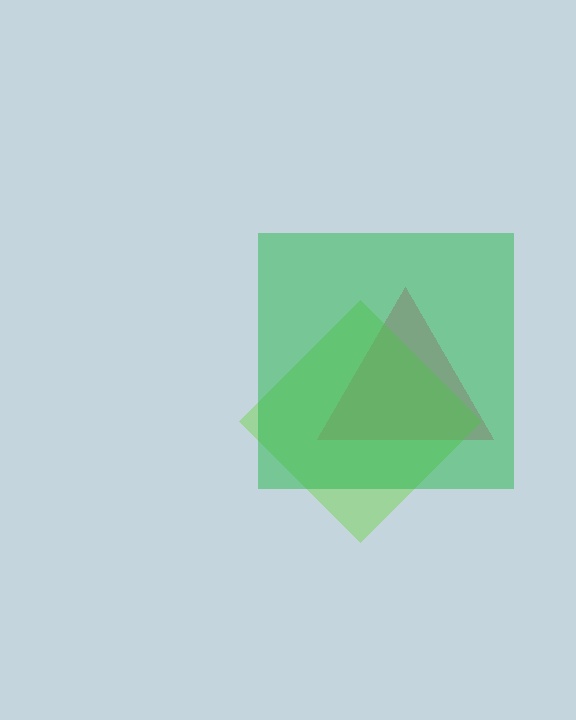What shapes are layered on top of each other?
The layered shapes are: a pink triangle, a lime diamond, a green square.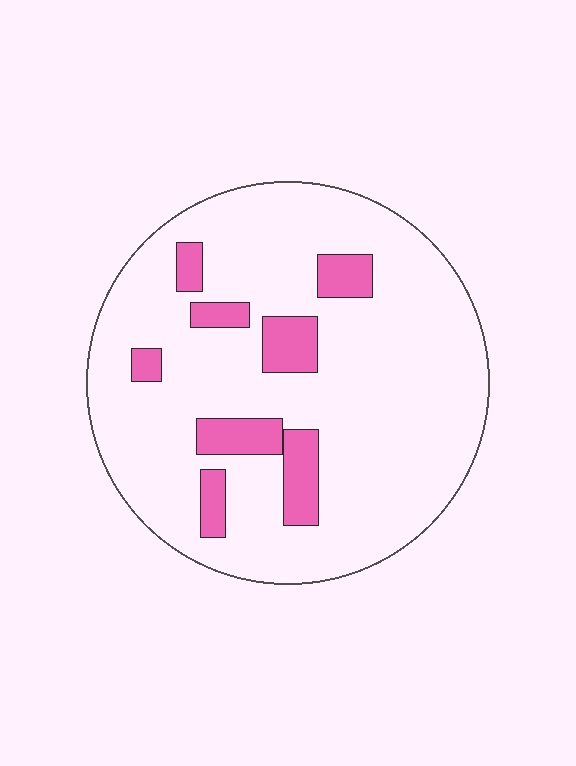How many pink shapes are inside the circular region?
8.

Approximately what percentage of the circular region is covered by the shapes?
Approximately 15%.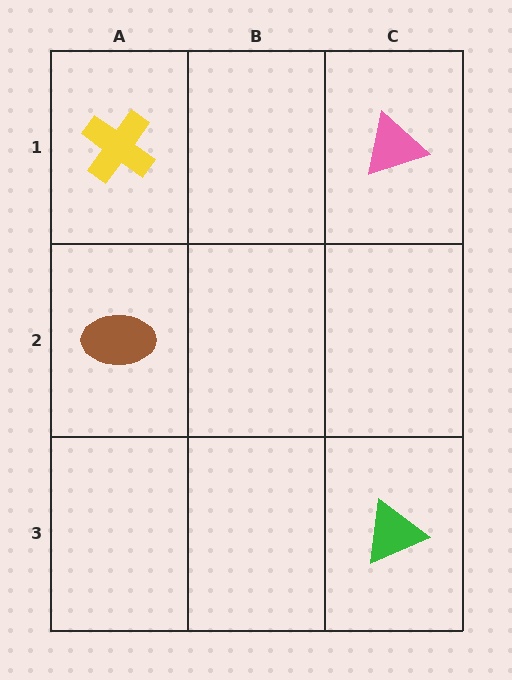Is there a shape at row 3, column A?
No, that cell is empty.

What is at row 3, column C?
A green triangle.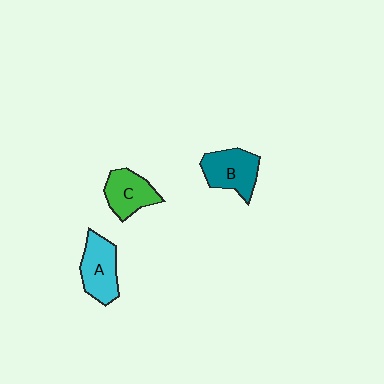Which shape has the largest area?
Shape B (teal).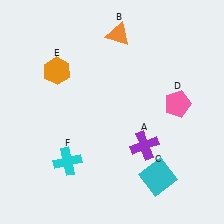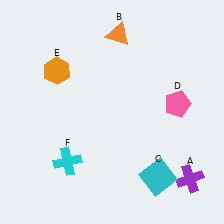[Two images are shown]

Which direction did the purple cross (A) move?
The purple cross (A) moved right.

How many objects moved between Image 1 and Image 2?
1 object moved between the two images.